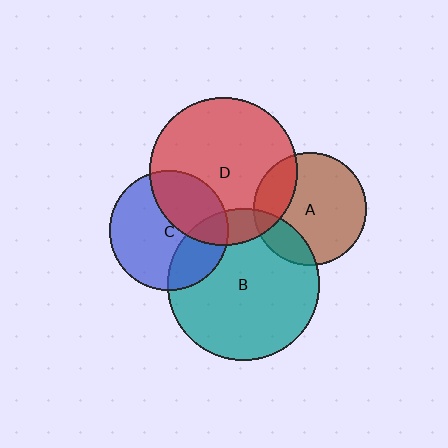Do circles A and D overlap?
Yes.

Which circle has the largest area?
Circle B (teal).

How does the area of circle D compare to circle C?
Approximately 1.5 times.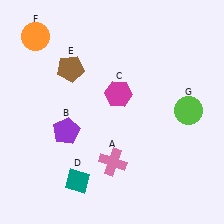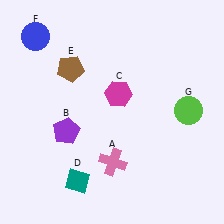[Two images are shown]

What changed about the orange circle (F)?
In Image 1, F is orange. In Image 2, it changed to blue.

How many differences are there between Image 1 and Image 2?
There is 1 difference between the two images.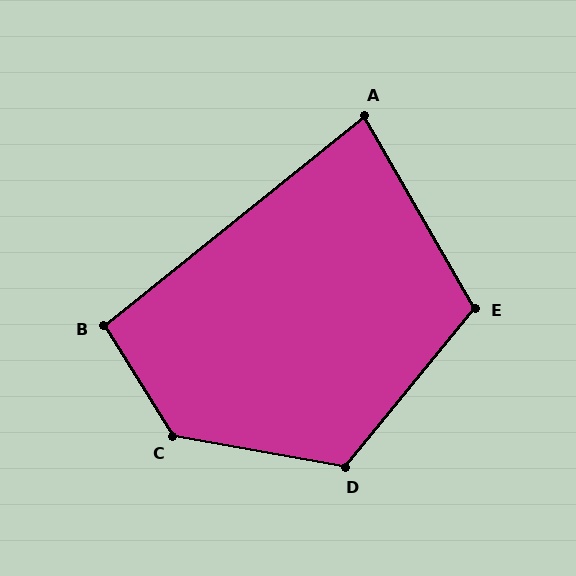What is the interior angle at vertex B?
Approximately 97 degrees (obtuse).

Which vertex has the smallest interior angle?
A, at approximately 81 degrees.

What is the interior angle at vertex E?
Approximately 111 degrees (obtuse).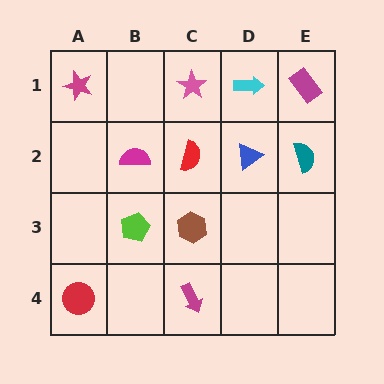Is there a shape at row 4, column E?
No, that cell is empty.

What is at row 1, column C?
A pink star.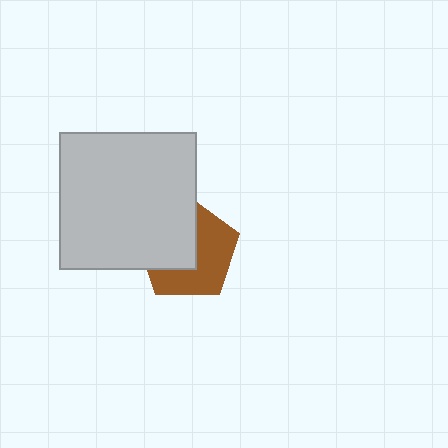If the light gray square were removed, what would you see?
You would see the complete brown pentagon.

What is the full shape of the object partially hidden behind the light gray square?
The partially hidden object is a brown pentagon.